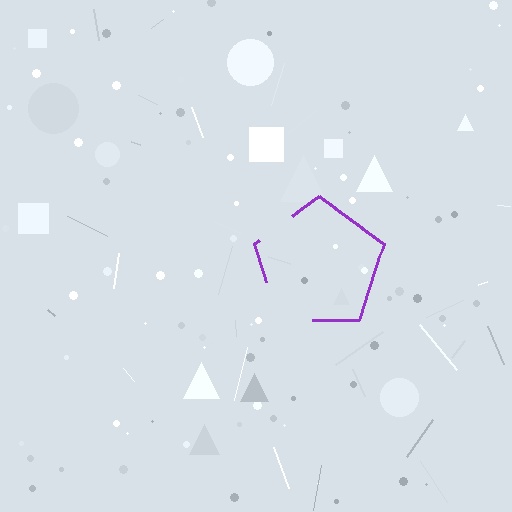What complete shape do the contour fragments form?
The contour fragments form a pentagon.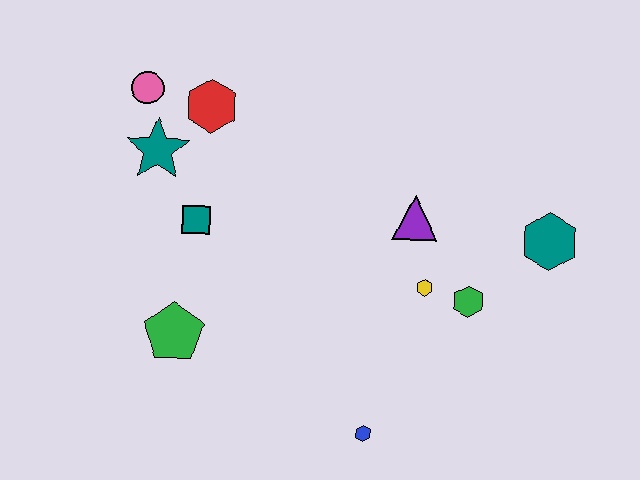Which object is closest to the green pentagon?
The teal square is closest to the green pentagon.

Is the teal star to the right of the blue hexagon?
No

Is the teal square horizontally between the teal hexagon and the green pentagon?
Yes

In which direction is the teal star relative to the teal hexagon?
The teal star is to the left of the teal hexagon.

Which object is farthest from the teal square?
The teal hexagon is farthest from the teal square.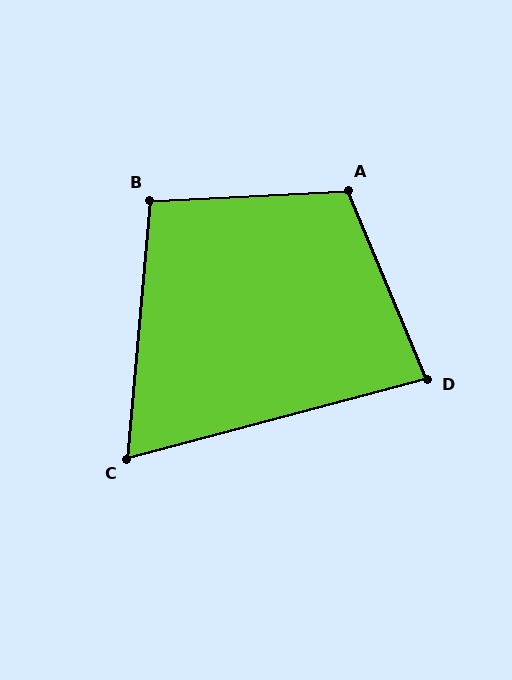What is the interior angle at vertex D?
Approximately 82 degrees (acute).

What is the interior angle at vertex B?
Approximately 98 degrees (obtuse).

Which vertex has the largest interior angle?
A, at approximately 110 degrees.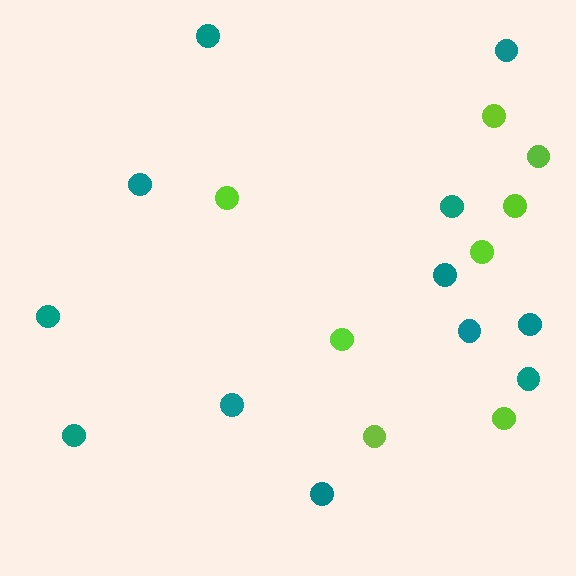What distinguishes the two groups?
There are 2 groups: one group of lime circles (8) and one group of teal circles (12).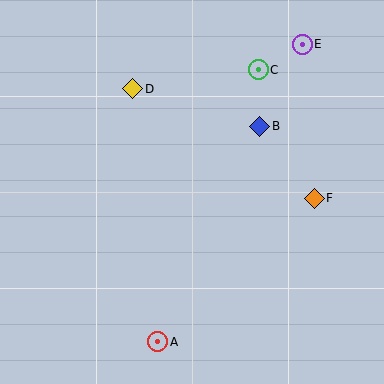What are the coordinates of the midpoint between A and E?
The midpoint between A and E is at (230, 193).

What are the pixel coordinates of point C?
Point C is at (258, 70).